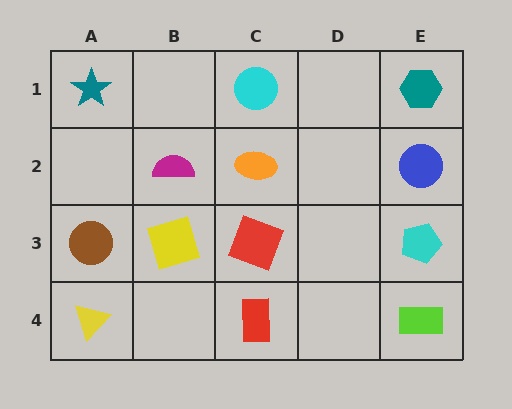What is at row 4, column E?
A lime rectangle.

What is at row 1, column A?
A teal star.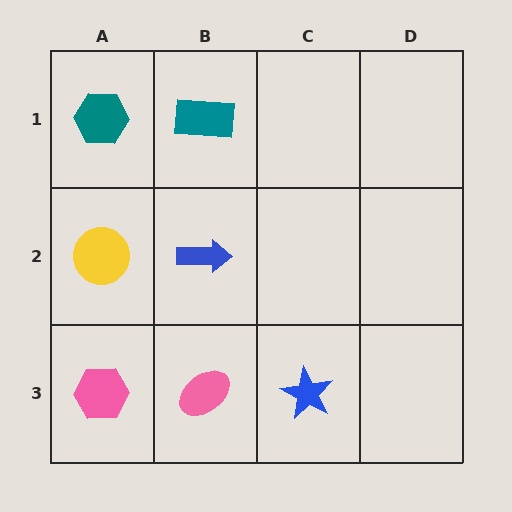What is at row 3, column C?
A blue star.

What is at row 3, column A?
A pink hexagon.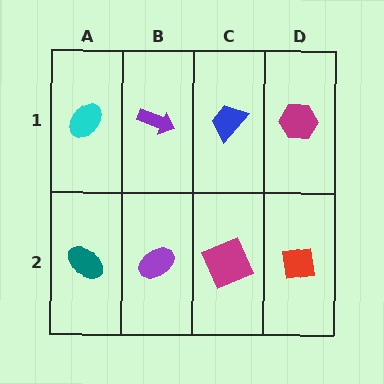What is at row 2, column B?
A purple ellipse.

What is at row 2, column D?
A red square.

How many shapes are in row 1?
4 shapes.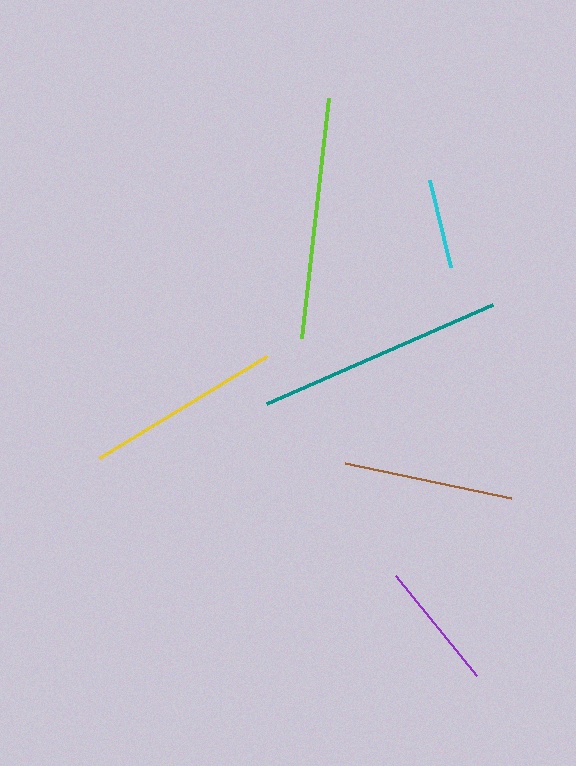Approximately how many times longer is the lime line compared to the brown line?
The lime line is approximately 1.4 times the length of the brown line.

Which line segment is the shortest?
The cyan line is the shortest at approximately 89 pixels.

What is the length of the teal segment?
The teal segment is approximately 247 pixels long.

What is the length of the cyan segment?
The cyan segment is approximately 89 pixels long.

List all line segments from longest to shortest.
From longest to shortest: teal, lime, yellow, brown, purple, cyan.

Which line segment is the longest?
The teal line is the longest at approximately 247 pixels.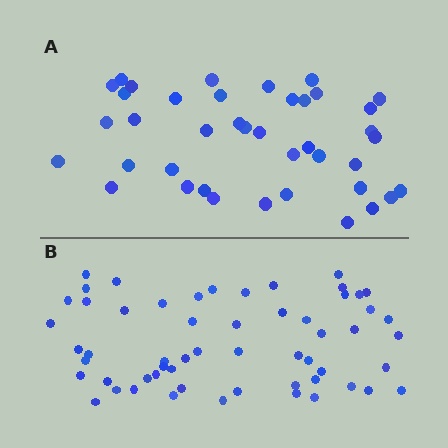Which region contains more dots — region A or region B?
Region B (the bottom region) has more dots.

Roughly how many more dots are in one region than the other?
Region B has approximately 15 more dots than region A.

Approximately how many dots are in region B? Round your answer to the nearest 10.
About 60 dots. (The exact count is 57, which rounds to 60.)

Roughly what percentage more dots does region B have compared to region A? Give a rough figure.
About 40% more.